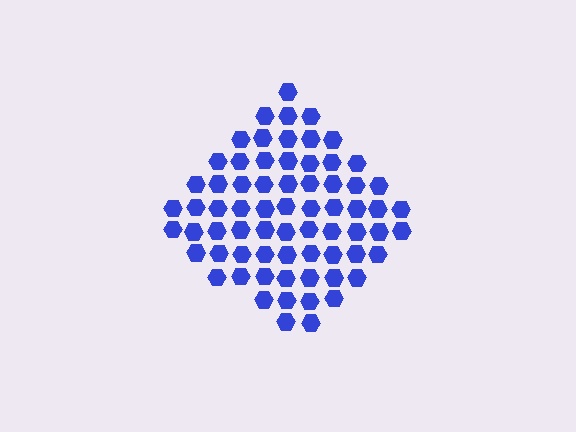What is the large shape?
The large shape is a diamond.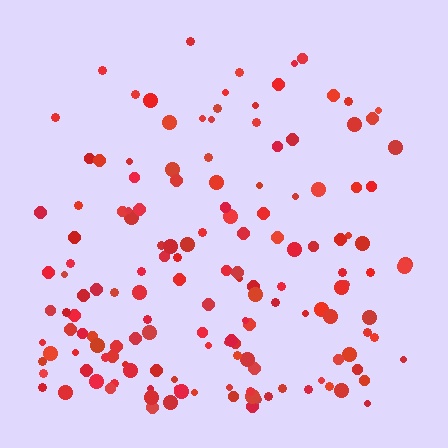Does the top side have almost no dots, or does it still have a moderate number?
Still a moderate number, just noticeably fewer than the bottom.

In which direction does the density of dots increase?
From top to bottom, with the bottom side densest.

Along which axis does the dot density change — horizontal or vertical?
Vertical.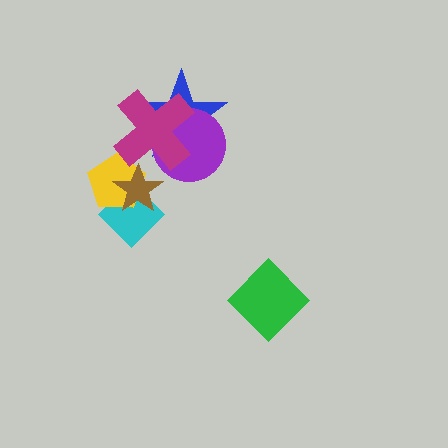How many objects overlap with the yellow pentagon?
2 objects overlap with the yellow pentagon.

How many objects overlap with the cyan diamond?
2 objects overlap with the cyan diamond.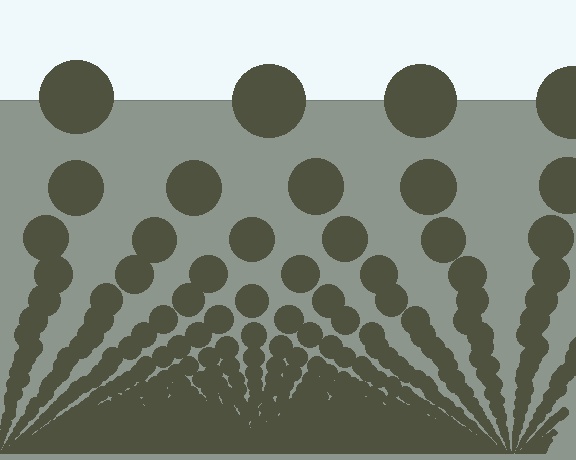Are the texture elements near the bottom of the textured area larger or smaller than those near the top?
Smaller. The gradient is inverted — elements near the bottom are smaller and denser.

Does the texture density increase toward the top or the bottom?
Density increases toward the bottom.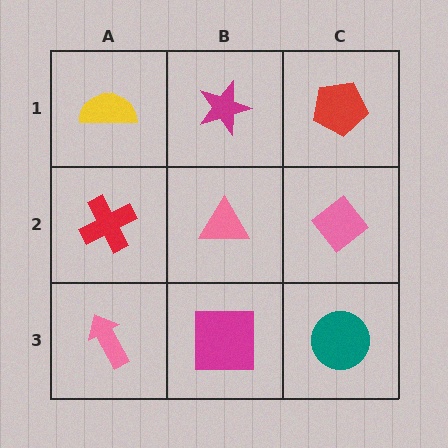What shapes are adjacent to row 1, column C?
A pink diamond (row 2, column C), a magenta star (row 1, column B).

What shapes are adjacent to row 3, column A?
A red cross (row 2, column A), a magenta square (row 3, column B).